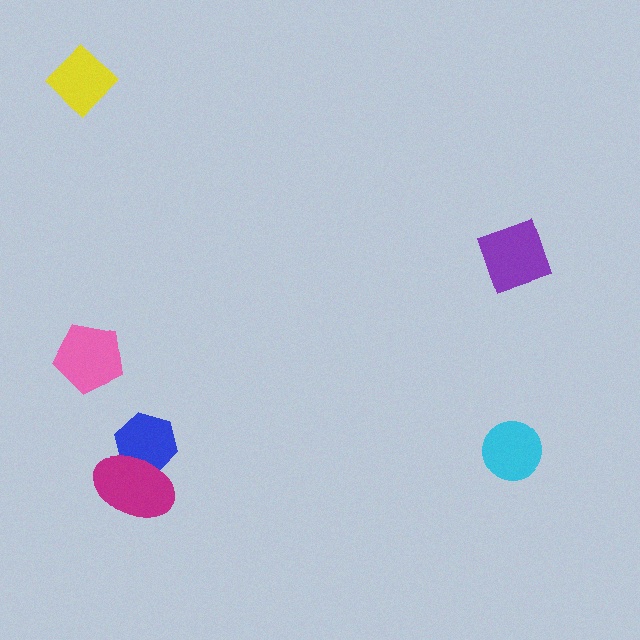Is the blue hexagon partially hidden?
Yes, it is partially covered by another shape.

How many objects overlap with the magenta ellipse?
1 object overlaps with the magenta ellipse.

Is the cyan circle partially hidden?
No, no other shape covers it.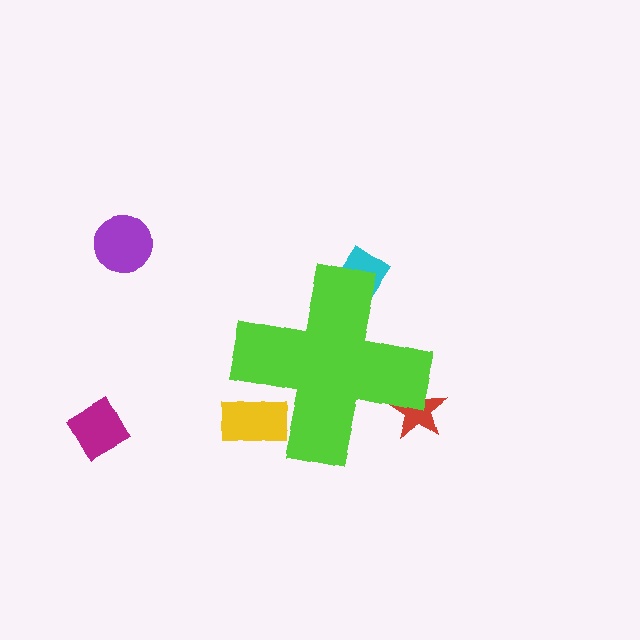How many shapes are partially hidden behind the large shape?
3 shapes are partially hidden.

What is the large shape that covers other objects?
A lime cross.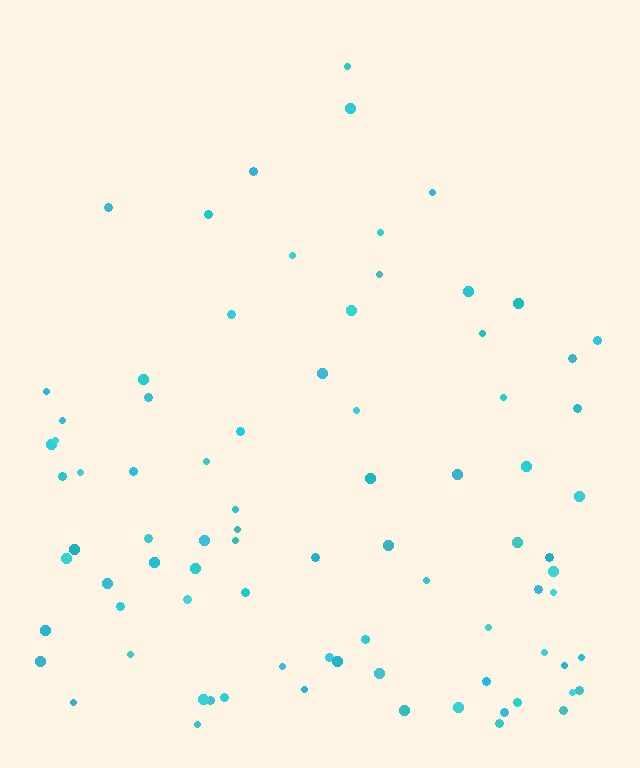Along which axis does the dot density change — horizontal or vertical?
Vertical.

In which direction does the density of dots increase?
From top to bottom, with the bottom side densest.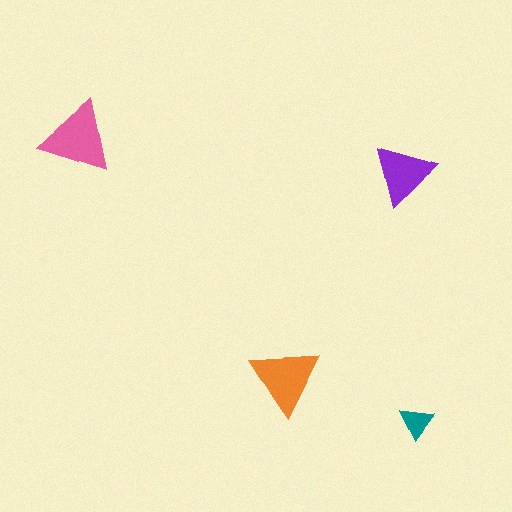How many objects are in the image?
There are 4 objects in the image.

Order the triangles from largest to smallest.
the pink one, the orange one, the purple one, the teal one.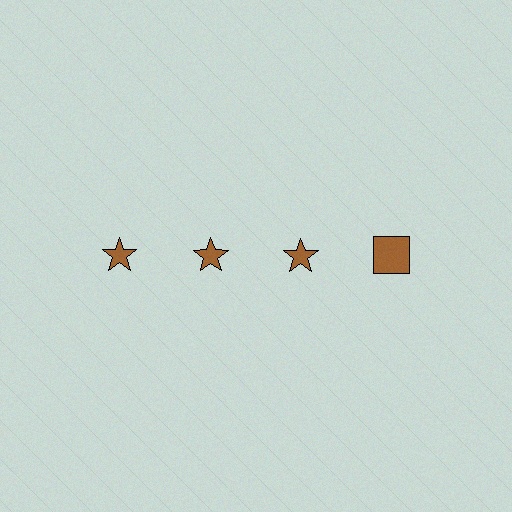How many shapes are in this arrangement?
There are 4 shapes arranged in a grid pattern.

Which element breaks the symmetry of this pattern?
The brown square in the top row, second from right column breaks the symmetry. All other shapes are brown stars.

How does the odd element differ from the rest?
It has a different shape: square instead of star.